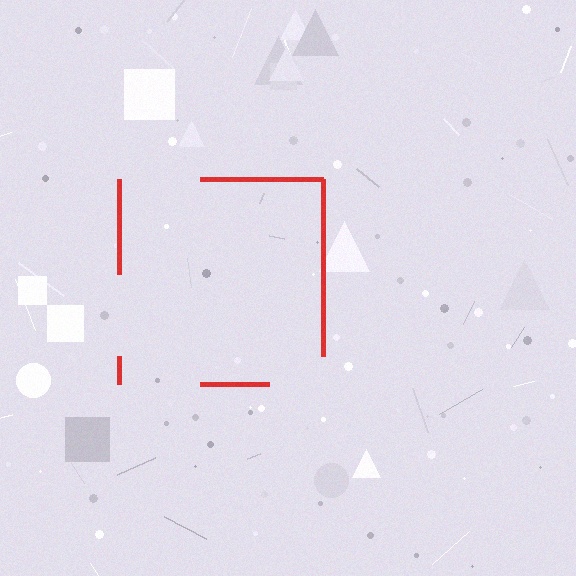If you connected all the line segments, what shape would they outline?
They would outline a square.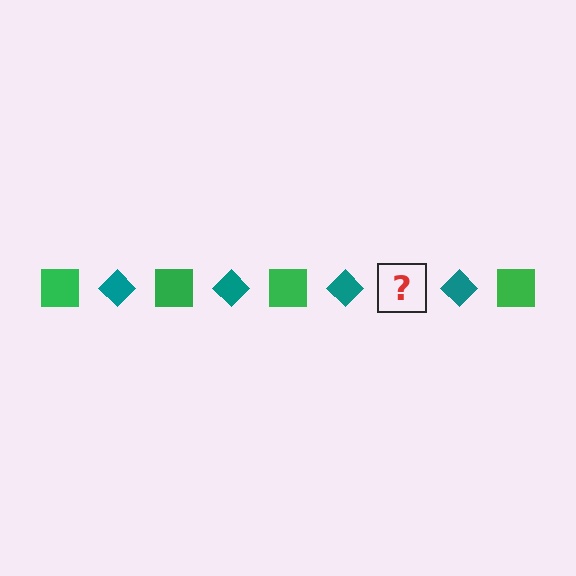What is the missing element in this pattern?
The missing element is a green square.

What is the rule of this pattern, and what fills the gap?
The rule is that the pattern alternates between green square and teal diamond. The gap should be filled with a green square.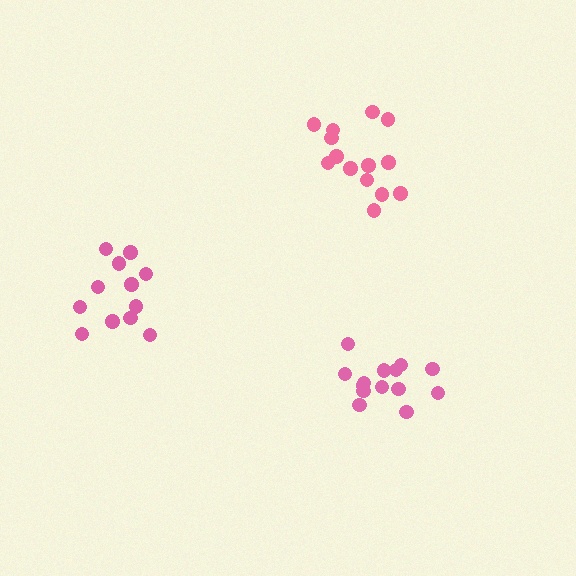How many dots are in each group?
Group 1: 12 dots, Group 2: 14 dots, Group 3: 14 dots (40 total).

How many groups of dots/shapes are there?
There are 3 groups.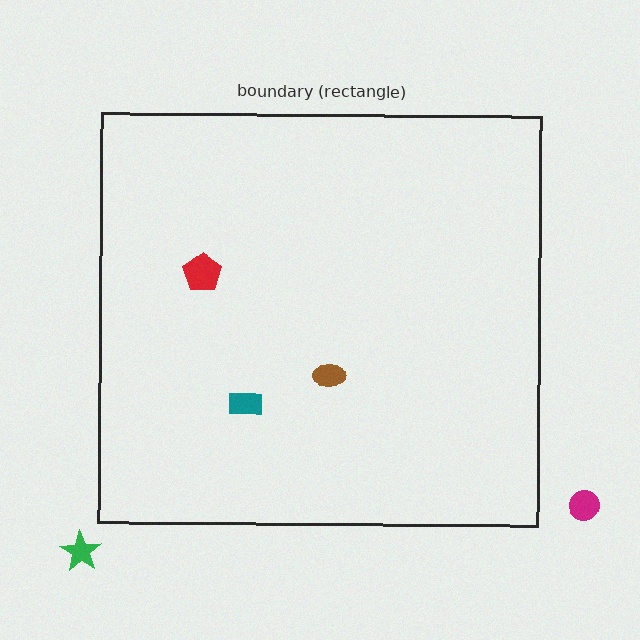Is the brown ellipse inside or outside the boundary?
Inside.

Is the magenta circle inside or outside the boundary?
Outside.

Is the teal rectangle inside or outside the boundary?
Inside.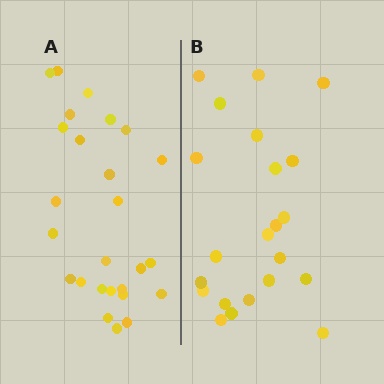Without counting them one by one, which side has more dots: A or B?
Region A (the left region) has more dots.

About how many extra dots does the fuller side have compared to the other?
Region A has about 4 more dots than region B.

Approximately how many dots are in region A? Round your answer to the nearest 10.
About 30 dots. (The exact count is 26, which rounds to 30.)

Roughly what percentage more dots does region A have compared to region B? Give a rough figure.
About 20% more.